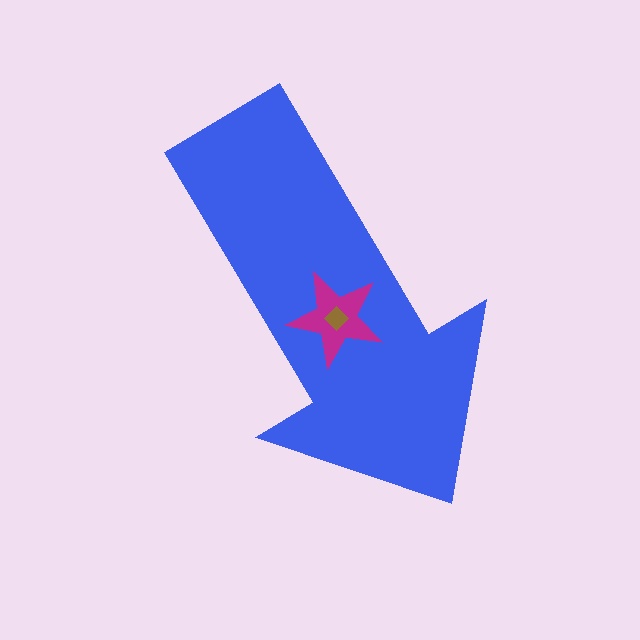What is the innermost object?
The brown diamond.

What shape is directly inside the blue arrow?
The magenta star.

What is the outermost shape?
The blue arrow.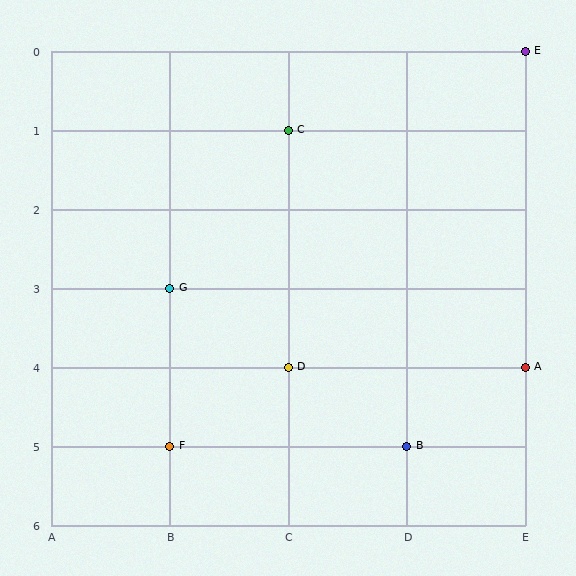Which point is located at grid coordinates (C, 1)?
Point C is at (C, 1).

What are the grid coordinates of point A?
Point A is at grid coordinates (E, 4).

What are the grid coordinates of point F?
Point F is at grid coordinates (B, 5).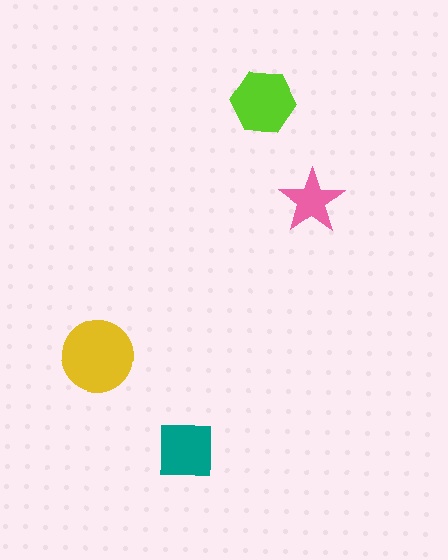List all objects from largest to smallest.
The yellow circle, the lime hexagon, the teal square, the pink star.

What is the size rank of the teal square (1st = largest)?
3rd.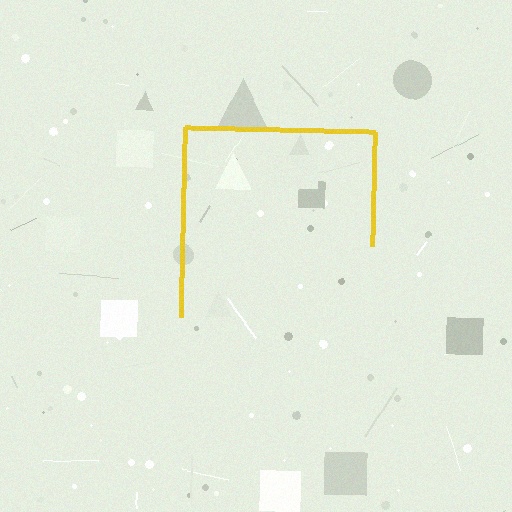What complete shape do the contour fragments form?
The contour fragments form a square.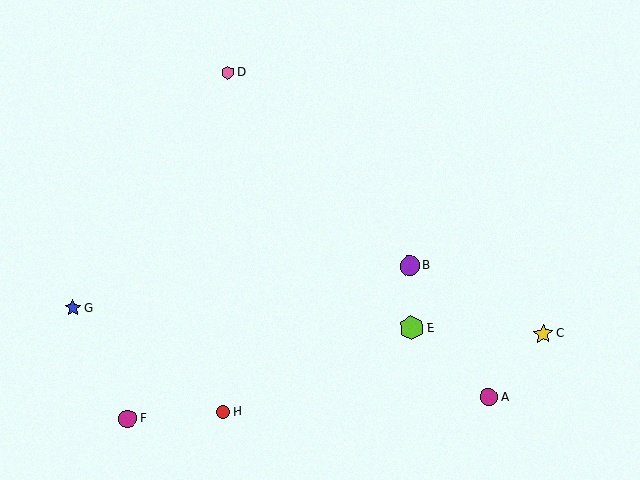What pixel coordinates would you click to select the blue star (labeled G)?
Click at (73, 308) to select the blue star G.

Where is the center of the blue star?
The center of the blue star is at (73, 308).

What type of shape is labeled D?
Shape D is a pink hexagon.